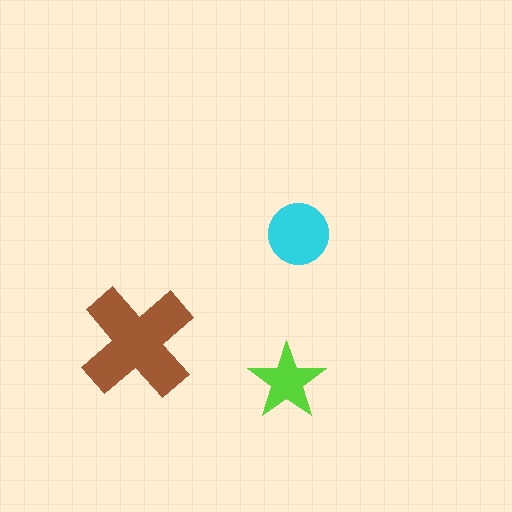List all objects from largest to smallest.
The brown cross, the cyan circle, the lime star.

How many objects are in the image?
There are 3 objects in the image.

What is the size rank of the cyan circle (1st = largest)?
2nd.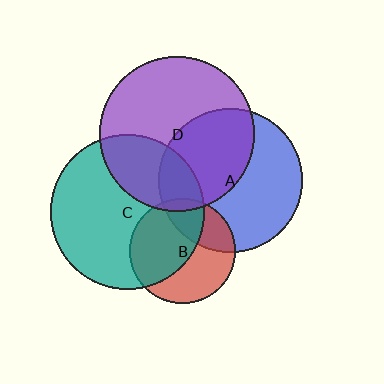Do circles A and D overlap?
Yes.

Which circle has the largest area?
Circle D (purple).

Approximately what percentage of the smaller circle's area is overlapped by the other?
Approximately 45%.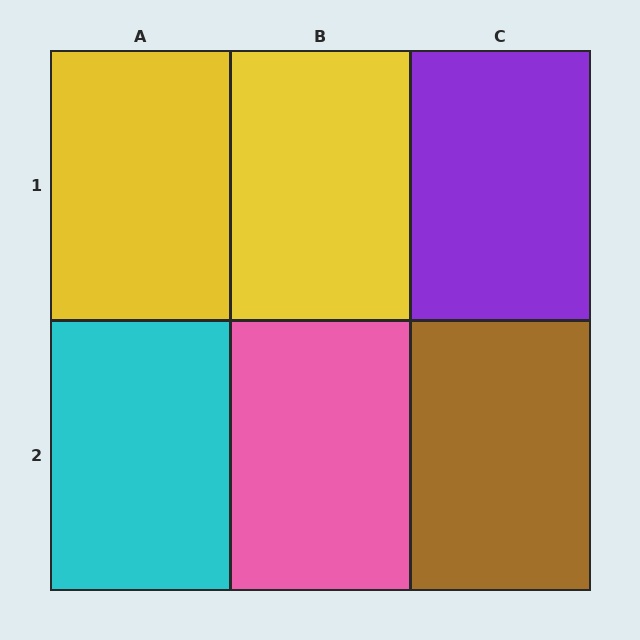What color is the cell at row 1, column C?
Purple.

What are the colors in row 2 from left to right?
Cyan, pink, brown.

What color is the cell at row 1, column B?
Yellow.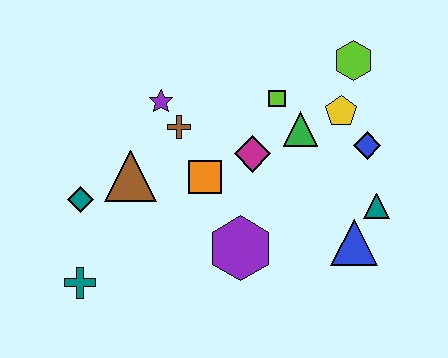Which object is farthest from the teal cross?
The lime hexagon is farthest from the teal cross.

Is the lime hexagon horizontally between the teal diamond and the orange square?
No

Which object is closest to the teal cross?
The teal diamond is closest to the teal cross.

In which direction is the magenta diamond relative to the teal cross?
The magenta diamond is to the right of the teal cross.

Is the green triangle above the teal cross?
Yes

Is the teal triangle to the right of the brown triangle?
Yes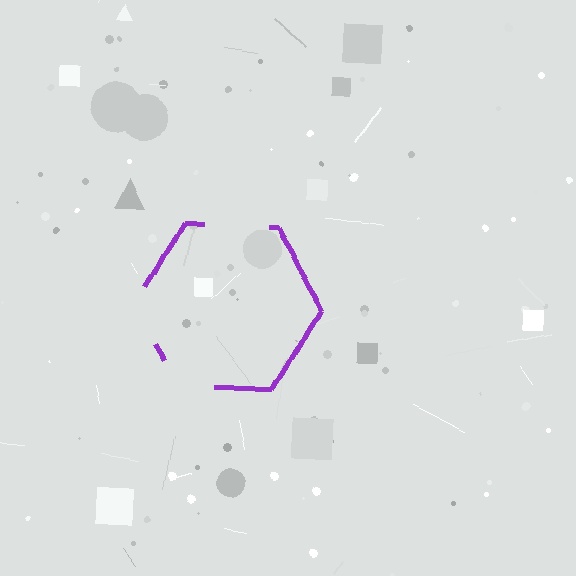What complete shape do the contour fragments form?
The contour fragments form a hexagon.